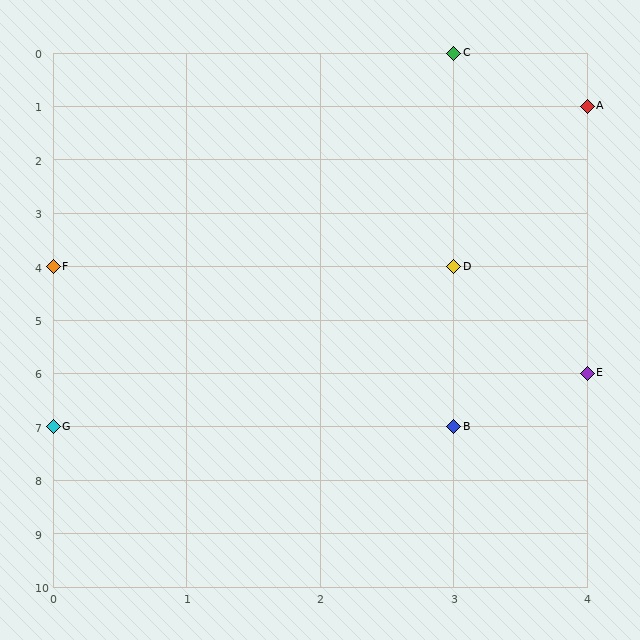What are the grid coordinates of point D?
Point D is at grid coordinates (3, 4).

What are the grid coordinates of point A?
Point A is at grid coordinates (4, 1).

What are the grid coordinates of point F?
Point F is at grid coordinates (0, 4).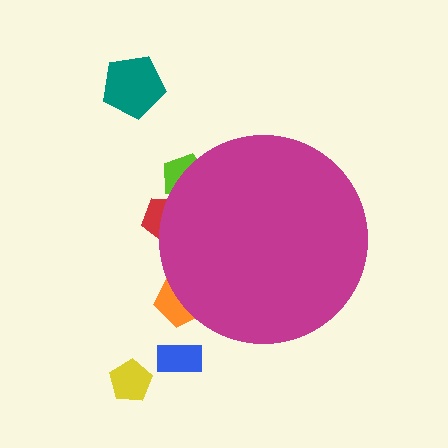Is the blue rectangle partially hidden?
No, the blue rectangle is fully visible.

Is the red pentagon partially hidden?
Yes, the red pentagon is partially hidden behind the magenta circle.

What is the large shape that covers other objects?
A magenta circle.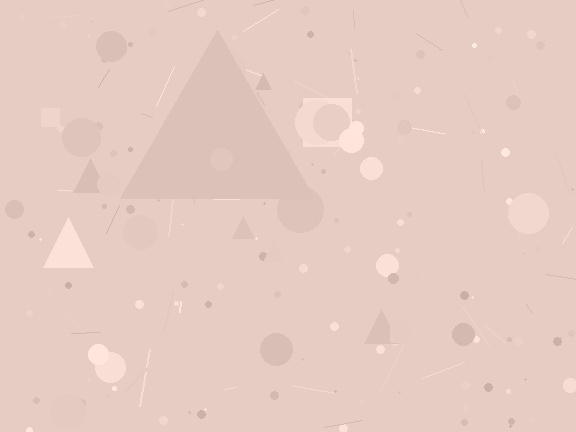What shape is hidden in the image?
A triangle is hidden in the image.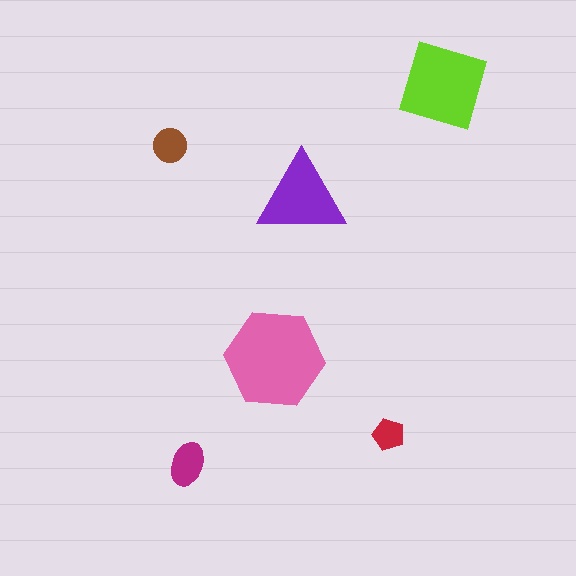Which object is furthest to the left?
The brown circle is leftmost.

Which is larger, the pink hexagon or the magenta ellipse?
The pink hexagon.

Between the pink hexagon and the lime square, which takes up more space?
The pink hexagon.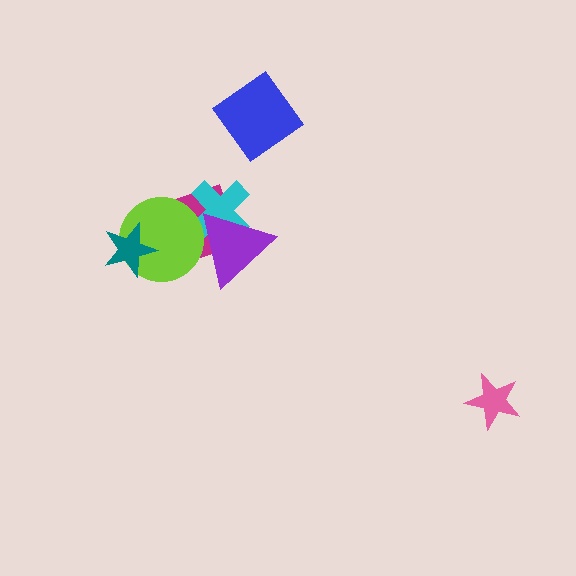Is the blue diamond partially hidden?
No, no other shape covers it.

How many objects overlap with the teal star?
1 object overlaps with the teal star.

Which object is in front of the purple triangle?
The lime circle is in front of the purple triangle.